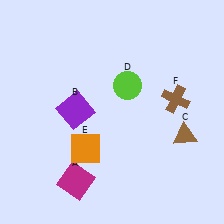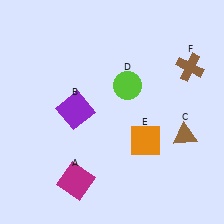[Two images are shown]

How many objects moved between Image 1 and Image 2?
2 objects moved between the two images.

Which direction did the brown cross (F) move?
The brown cross (F) moved up.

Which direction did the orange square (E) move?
The orange square (E) moved right.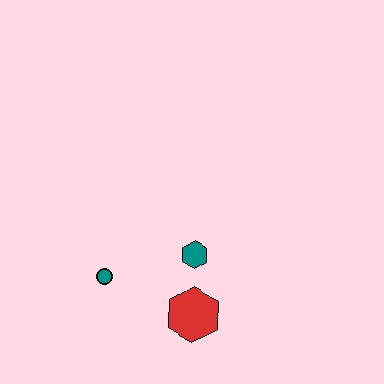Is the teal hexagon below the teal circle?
No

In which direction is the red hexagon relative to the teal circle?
The red hexagon is to the right of the teal circle.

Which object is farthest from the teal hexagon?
The teal circle is farthest from the teal hexagon.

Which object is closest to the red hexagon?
The teal hexagon is closest to the red hexagon.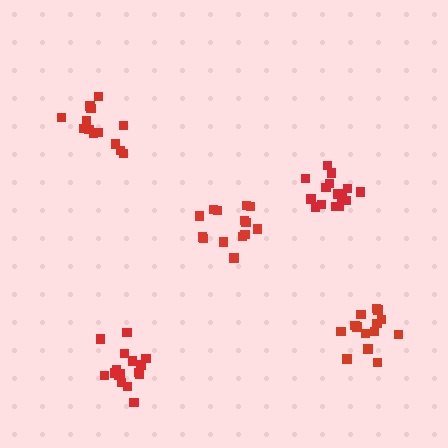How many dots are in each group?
Group 1: 14 dots, Group 2: 13 dots, Group 3: 16 dots, Group 4: 16 dots, Group 5: 14 dots (73 total).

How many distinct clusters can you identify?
There are 5 distinct clusters.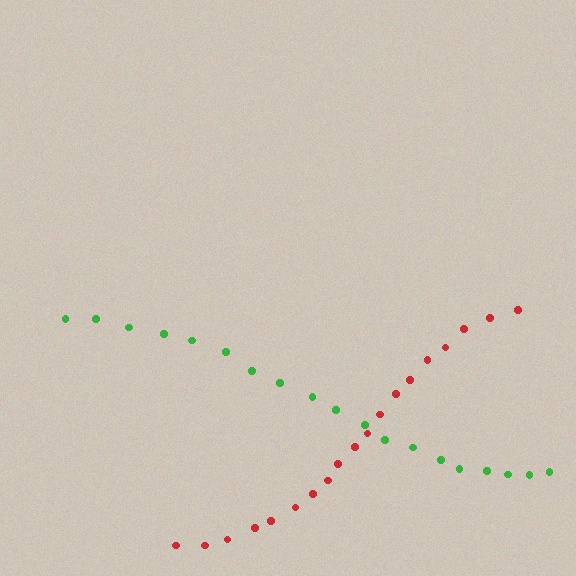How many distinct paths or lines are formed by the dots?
There are 2 distinct paths.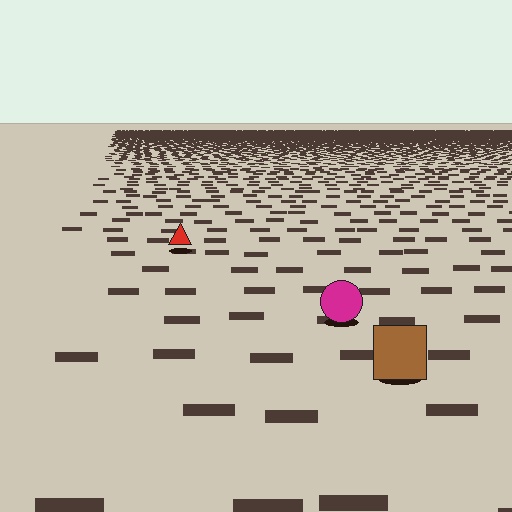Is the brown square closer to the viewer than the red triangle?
Yes. The brown square is closer — you can tell from the texture gradient: the ground texture is coarser near it.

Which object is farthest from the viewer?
The red triangle is farthest from the viewer. It appears smaller and the ground texture around it is denser.